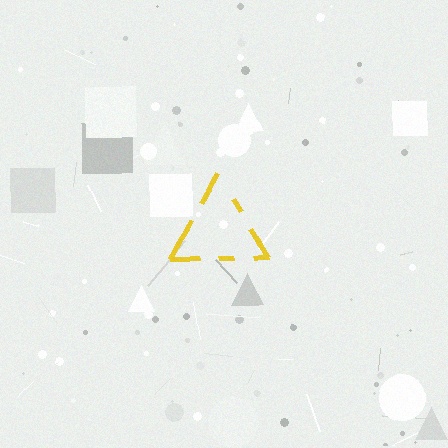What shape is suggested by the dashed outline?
The dashed outline suggests a triangle.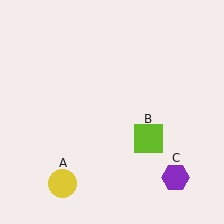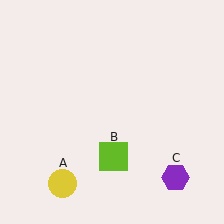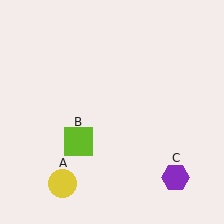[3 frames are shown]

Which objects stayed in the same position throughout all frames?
Yellow circle (object A) and purple hexagon (object C) remained stationary.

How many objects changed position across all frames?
1 object changed position: lime square (object B).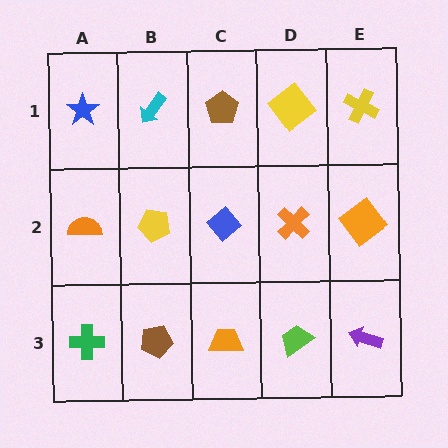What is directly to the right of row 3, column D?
A purple arrow.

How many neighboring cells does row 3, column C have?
3.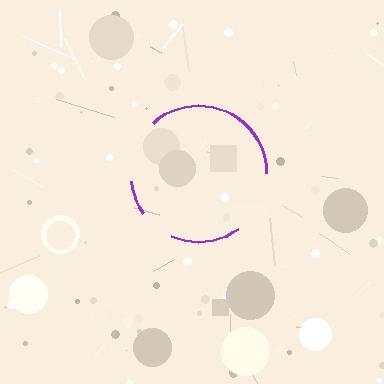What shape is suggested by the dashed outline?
The dashed outline suggests a circle.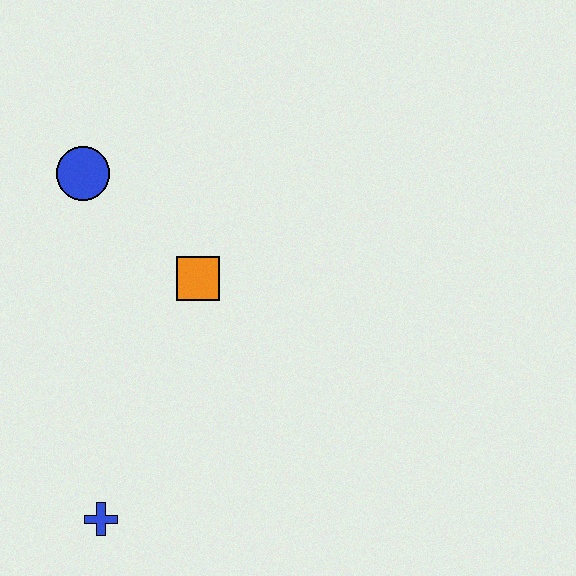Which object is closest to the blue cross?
The orange square is closest to the blue cross.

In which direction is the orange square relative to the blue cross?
The orange square is above the blue cross.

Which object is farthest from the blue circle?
The blue cross is farthest from the blue circle.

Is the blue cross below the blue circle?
Yes